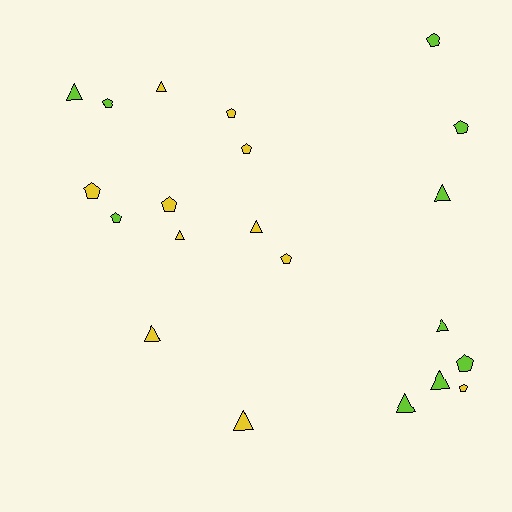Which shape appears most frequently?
Pentagon, with 11 objects.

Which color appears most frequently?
Yellow, with 11 objects.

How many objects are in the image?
There are 21 objects.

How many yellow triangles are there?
There are 5 yellow triangles.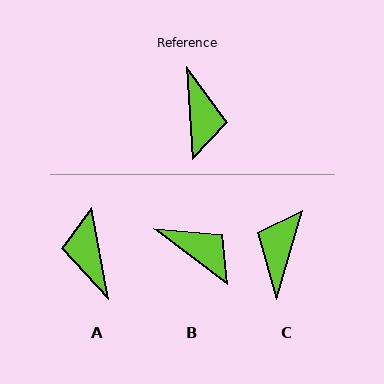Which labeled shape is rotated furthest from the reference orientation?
A, about 173 degrees away.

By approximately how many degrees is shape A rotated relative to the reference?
Approximately 173 degrees clockwise.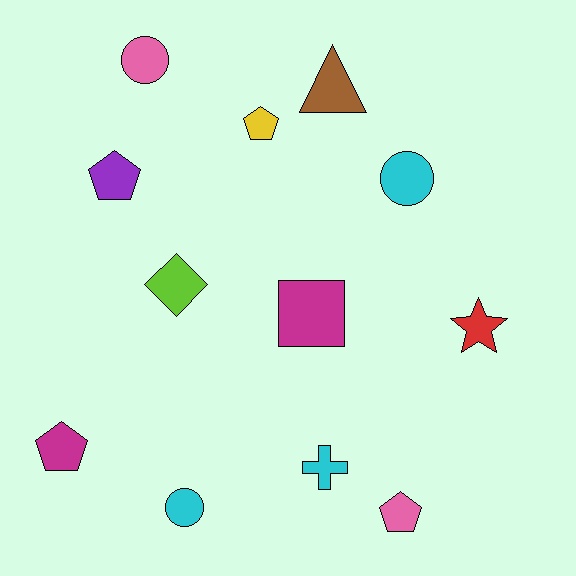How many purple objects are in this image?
There is 1 purple object.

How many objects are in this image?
There are 12 objects.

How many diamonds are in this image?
There is 1 diamond.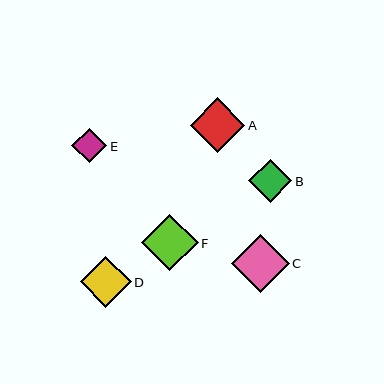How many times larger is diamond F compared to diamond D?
Diamond F is approximately 1.1 times the size of diamond D.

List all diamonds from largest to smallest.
From largest to smallest: C, F, A, D, B, E.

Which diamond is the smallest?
Diamond E is the smallest with a size of approximately 35 pixels.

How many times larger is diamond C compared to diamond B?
Diamond C is approximately 1.3 times the size of diamond B.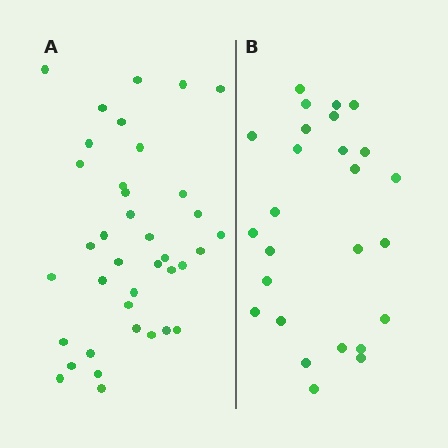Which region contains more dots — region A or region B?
Region A (the left region) has more dots.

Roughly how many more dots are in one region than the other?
Region A has roughly 12 or so more dots than region B.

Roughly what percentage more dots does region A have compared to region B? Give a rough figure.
About 45% more.